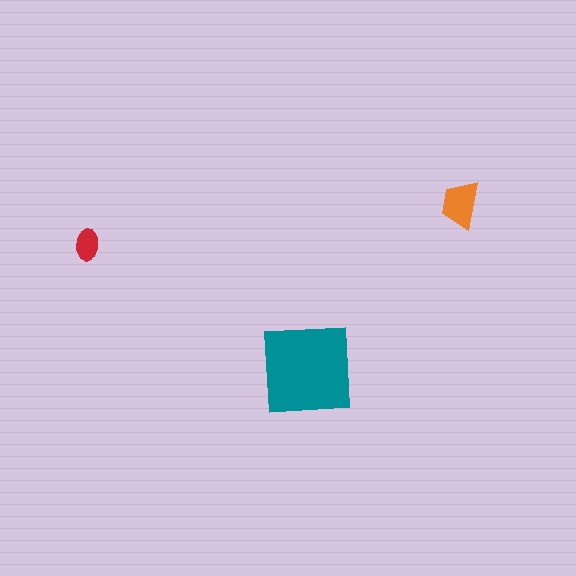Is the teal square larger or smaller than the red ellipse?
Larger.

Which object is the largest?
The teal square.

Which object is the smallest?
The red ellipse.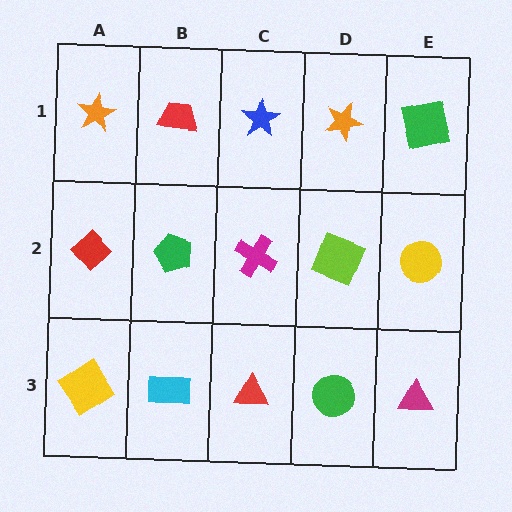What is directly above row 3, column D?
A lime square.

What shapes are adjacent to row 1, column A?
A red diamond (row 2, column A), a red trapezoid (row 1, column B).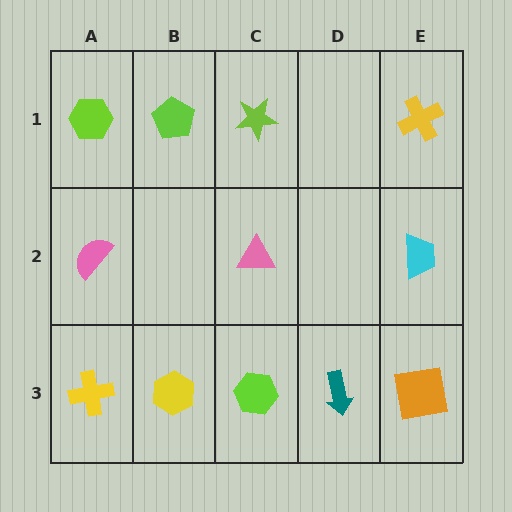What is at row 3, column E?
An orange square.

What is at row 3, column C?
A lime hexagon.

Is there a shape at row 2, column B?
No, that cell is empty.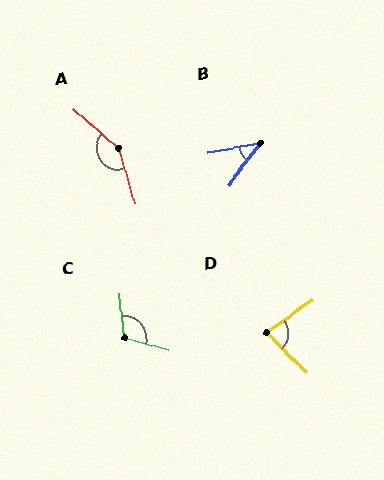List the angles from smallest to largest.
B (43°), D (81°), C (111°), A (148°).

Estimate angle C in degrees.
Approximately 111 degrees.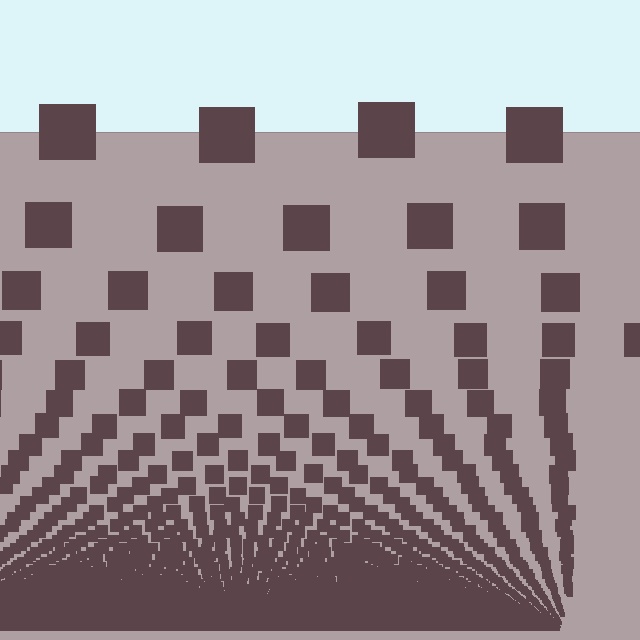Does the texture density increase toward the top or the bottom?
Density increases toward the bottom.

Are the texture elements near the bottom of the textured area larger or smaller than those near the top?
Smaller. The gradient is inverted — elements near the bottom are smaller and denser.